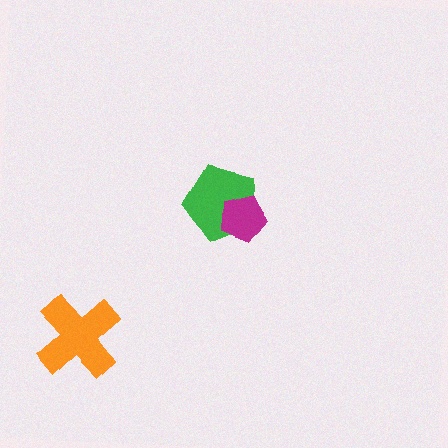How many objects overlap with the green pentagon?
1 object overlaps with the green pentagon.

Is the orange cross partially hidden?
No, no other shape covers it.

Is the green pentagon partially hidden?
Yes, it is partially covered by another shape.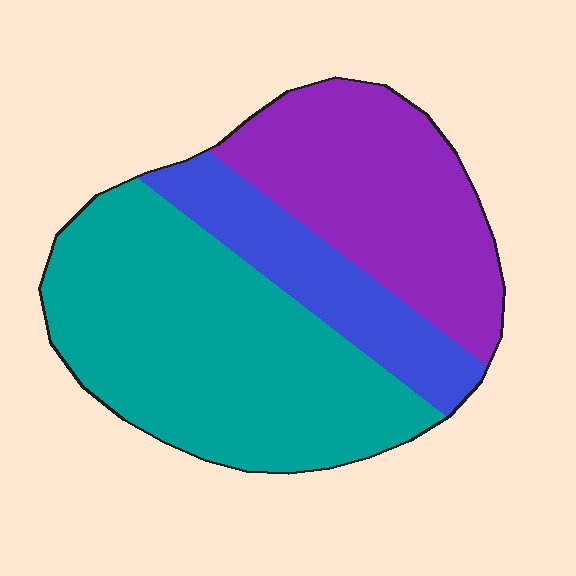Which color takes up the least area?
Blue, at roughly 20%.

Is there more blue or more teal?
Teal.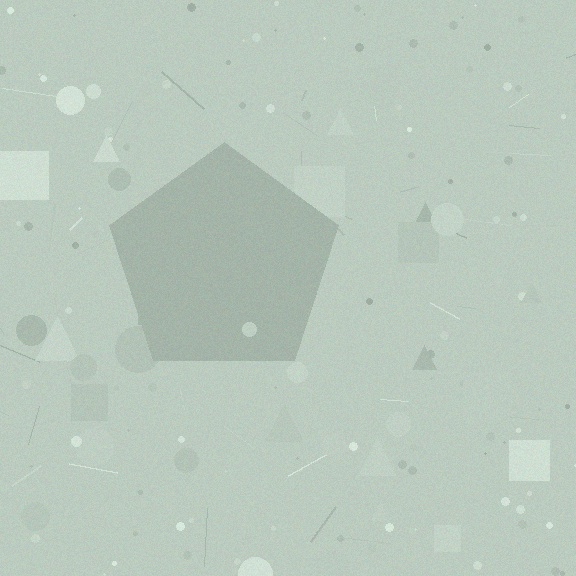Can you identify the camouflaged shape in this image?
The camouflaged shape is a pentagon.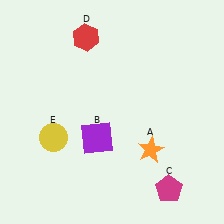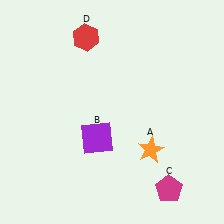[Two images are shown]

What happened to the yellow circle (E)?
The yellow circle (E) was removed in Image 2. It was in the bottom-left area of Image 1.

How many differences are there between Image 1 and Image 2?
There is 1 difference between the two images.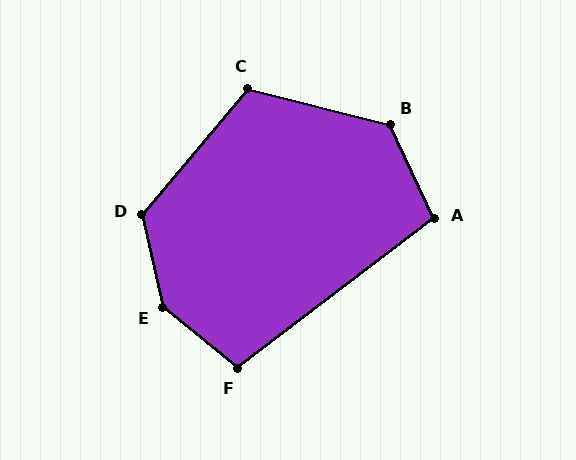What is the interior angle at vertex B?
Approximately 129 degrees (obtuse).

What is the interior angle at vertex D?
Approximately 127 degrees (obtuse).